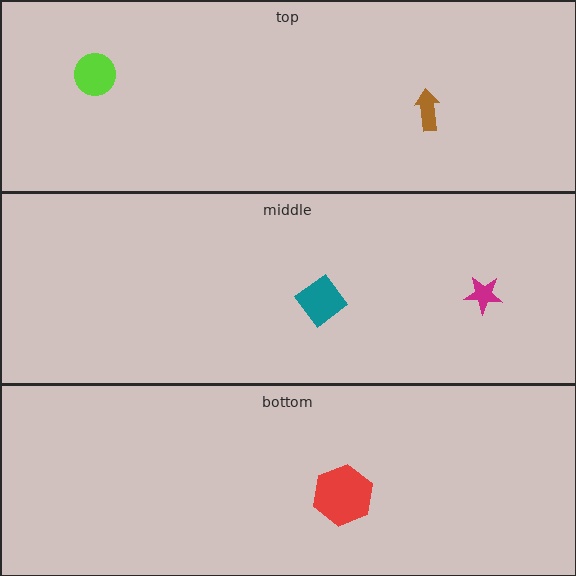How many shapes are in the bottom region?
1.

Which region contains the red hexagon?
The bottom region.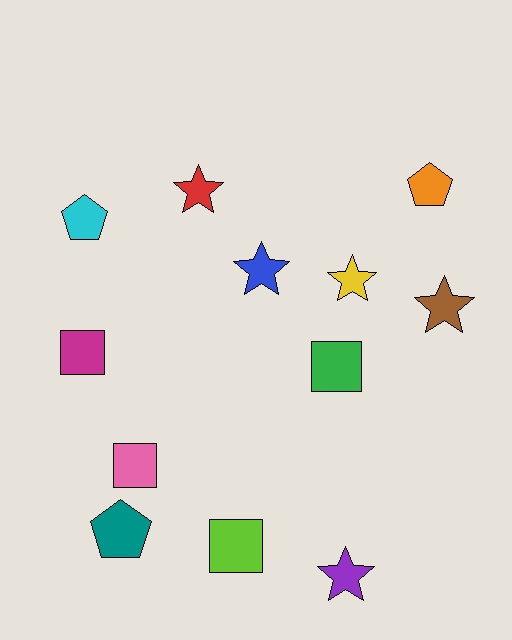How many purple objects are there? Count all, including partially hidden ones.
There is 1 purple object.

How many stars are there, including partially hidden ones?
There are 5 stars.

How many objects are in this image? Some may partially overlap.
There are 12 objects.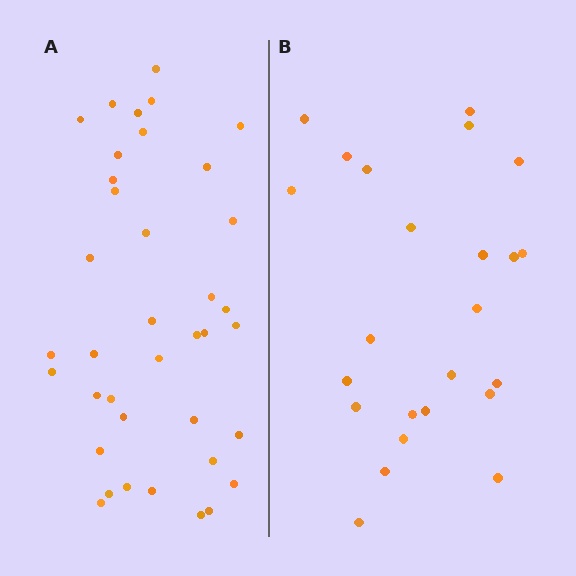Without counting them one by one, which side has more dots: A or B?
Region A (the left region) has more dots.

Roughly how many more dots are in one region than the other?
Region A has approximately 15 more dots than region B.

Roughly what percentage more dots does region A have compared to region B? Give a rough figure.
About 60% more.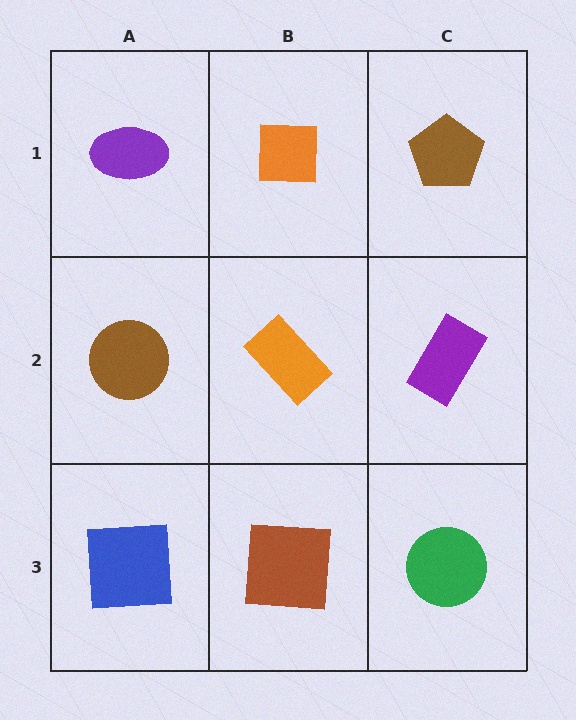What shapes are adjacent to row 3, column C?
A purple rectangle (row 2, column C), a brown square (row 3, column B).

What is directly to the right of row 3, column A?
A brown square.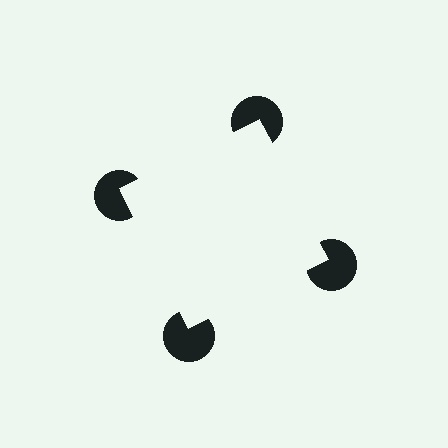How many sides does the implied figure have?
4 sides.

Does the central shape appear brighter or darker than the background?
It typically appears slightly brighter than the background, even though no actual brightness change is drawn.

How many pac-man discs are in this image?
There are 4 — one at each vertex of the illusory square.